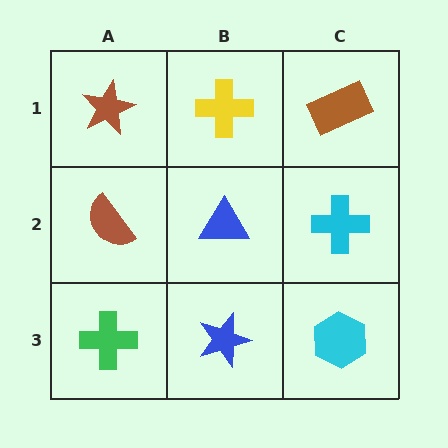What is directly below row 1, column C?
A cyan cross.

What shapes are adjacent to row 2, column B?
A yellow cross (row 1, column B), a blue star (row 3, column B), a brown semicircle (row 2, column A), a cyan cross (row 2, column C).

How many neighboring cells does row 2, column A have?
3.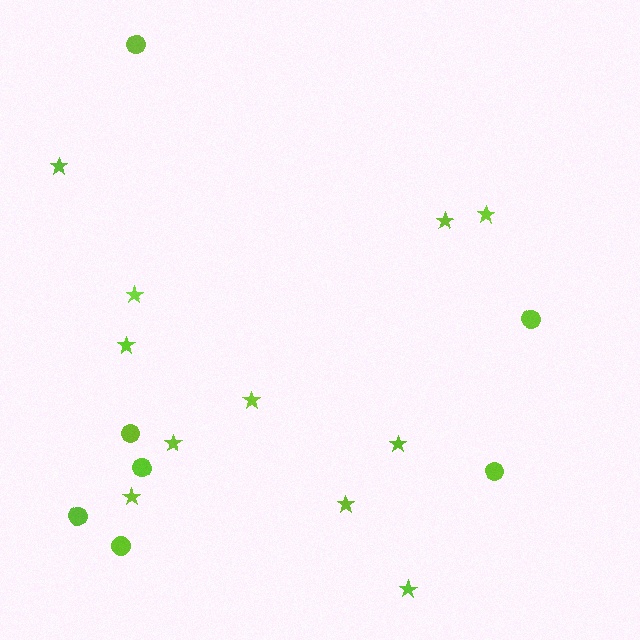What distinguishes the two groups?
There are 2 groups: one group of stars (11) and one group of circles (7).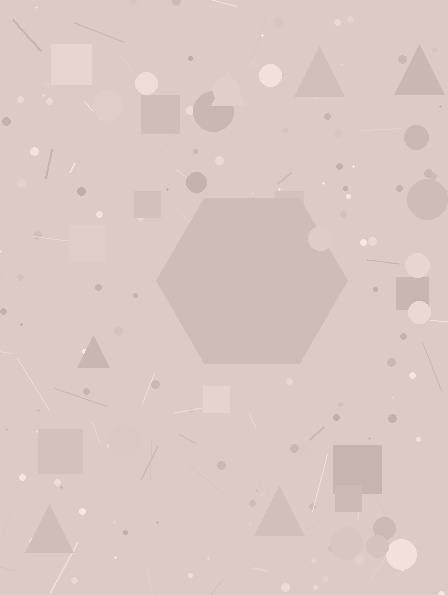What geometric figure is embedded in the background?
A hexagon is embedded in the background.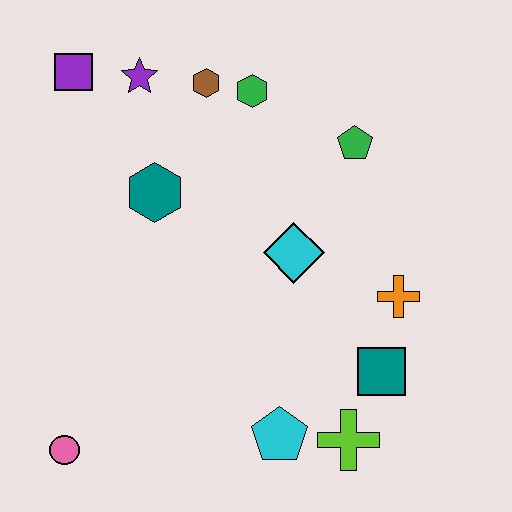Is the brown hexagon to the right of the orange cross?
No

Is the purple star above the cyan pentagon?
Yes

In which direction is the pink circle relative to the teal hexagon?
The pink circle is below the teal hexagon.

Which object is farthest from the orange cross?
The purple square is farthest from the orange cross.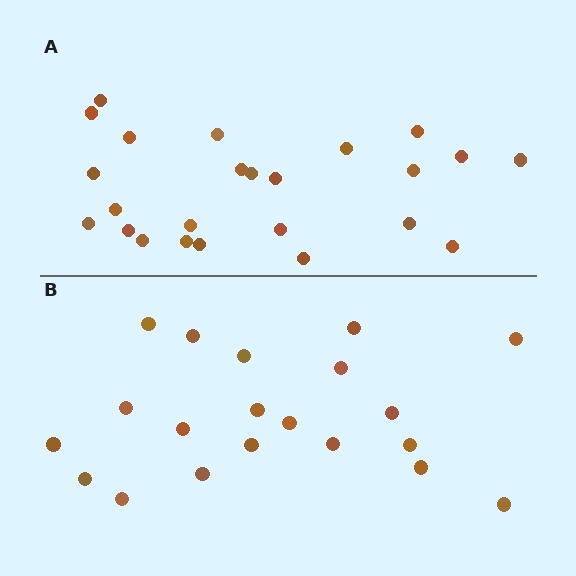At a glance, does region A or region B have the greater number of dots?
Region A (the top region) has more dots.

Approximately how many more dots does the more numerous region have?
Region A has about 4 more dots than region B.